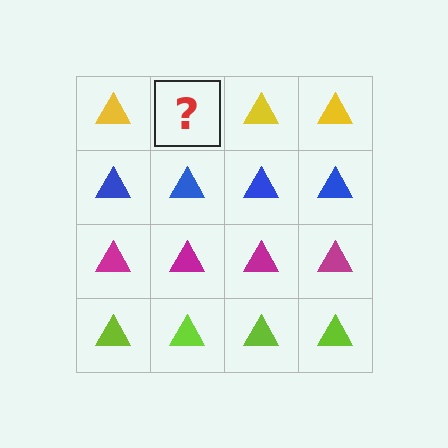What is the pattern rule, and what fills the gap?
The rule is that each row has a consistent color. The gap should be filled with a yellow triangle.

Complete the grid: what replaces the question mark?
The question mark should be replaced with a yellow triangle.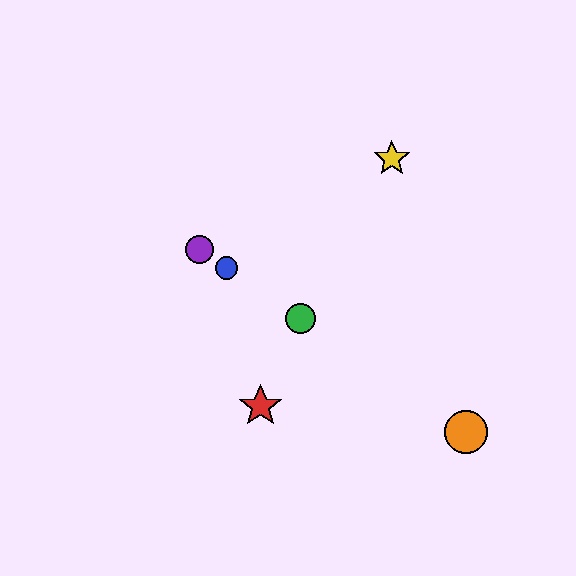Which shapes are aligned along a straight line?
The blue circle, the green circle, the purple circle, the orange circle are aligned along a straight line.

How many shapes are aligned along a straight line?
4 shapes (the blue circle, the green circle, the purple circle, the orange circle) are aligned along a straight line.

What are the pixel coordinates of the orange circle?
The orange circle is at (466, 432).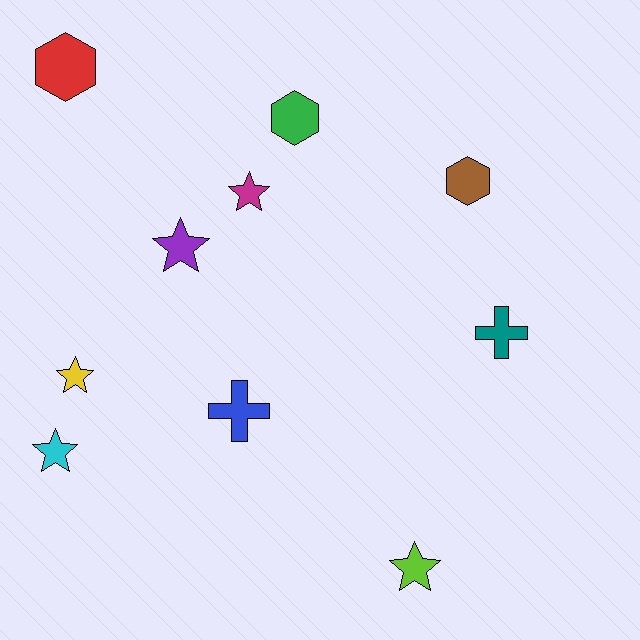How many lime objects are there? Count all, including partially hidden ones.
There is 1 lime object.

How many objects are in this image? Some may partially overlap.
There are 10 objects.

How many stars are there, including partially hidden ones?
There are 5 stars.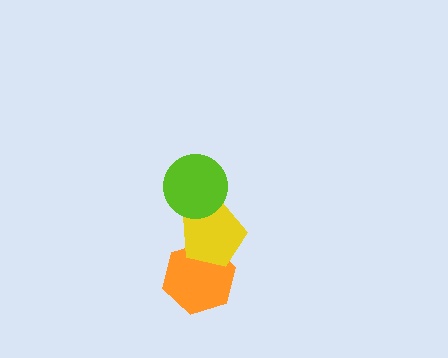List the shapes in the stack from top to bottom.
From top to bottom: the lime circle, the yellow pentagon, the orange hexagon.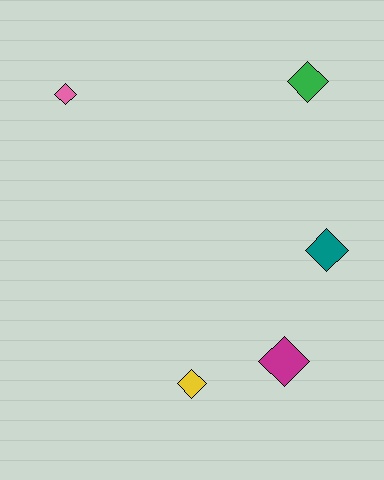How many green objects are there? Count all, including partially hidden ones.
There is 1 green object.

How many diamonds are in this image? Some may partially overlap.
There are 5 diamonds.